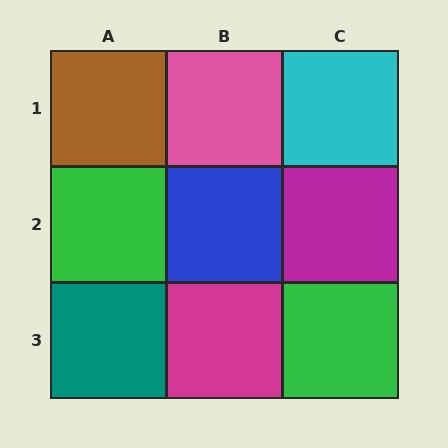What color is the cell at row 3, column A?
Teal.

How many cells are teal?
1 cell is teal.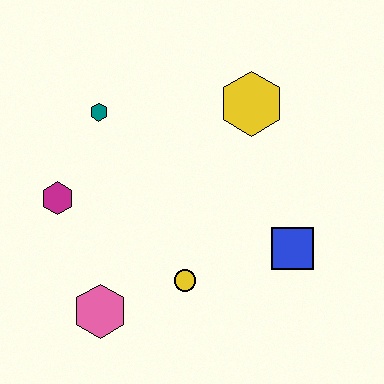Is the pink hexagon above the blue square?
No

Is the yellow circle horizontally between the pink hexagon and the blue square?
Yes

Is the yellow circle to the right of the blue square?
No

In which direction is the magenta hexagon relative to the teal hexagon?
The magenta hexagon is below the teal hexagon.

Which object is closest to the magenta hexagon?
The teal hexagon is closest to the magenta hexagon.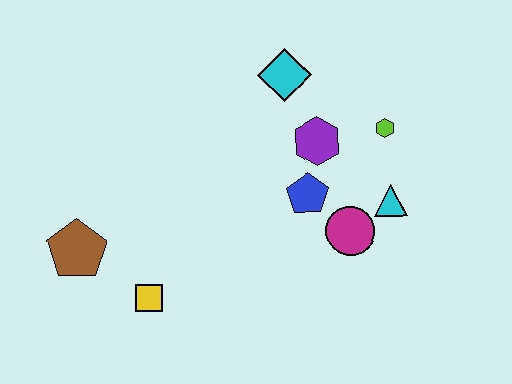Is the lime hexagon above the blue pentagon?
Yes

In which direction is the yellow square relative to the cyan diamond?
The yellow square is below the cyan diamond.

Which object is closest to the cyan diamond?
The purple hexagon is closest to the cyan diamond.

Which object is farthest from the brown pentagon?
The lime hexagon is farthest from the brown pentagon.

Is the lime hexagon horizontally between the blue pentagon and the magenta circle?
No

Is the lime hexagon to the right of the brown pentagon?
Yes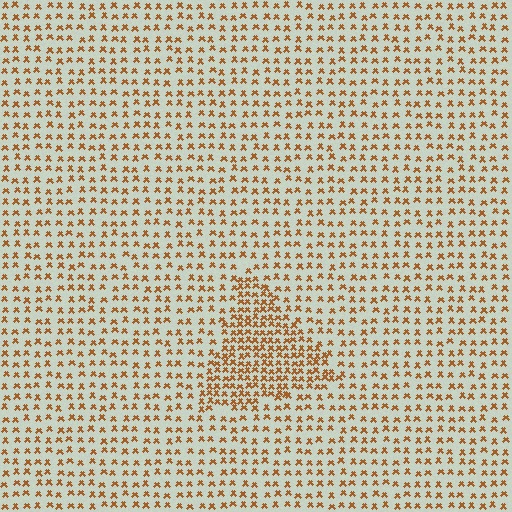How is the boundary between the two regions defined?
The boundary is defined by a change in element density (approximately 2.0x ratio). All elements are the same color, size, and shape.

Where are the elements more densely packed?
The elements are more densely packed inside the triangle boundary.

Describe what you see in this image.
The image contains small brown elements arranged at two different densities. A triangle-shaped region is visible where the elements are more densely packed than the surrounding area.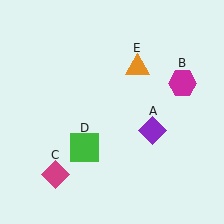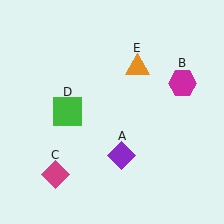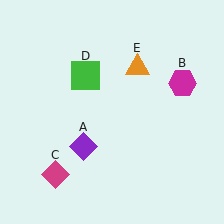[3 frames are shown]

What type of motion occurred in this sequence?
The purple diamond (object A), green square (object D) rotated clockwise around the center of the scene.